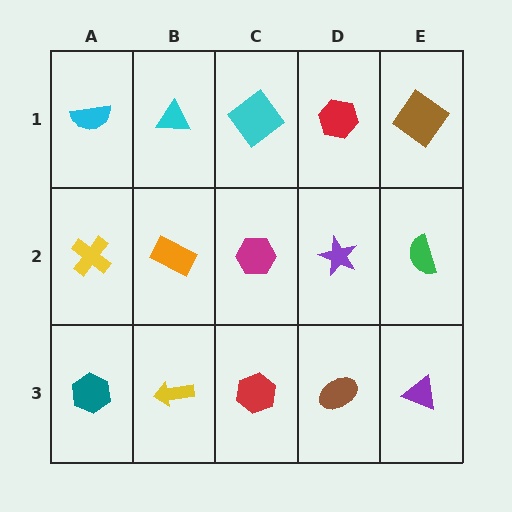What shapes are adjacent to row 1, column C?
A magenta hexagon (row 2, column C), a cyan triangle (row 1, column B), a red hexagon (row 1, column D).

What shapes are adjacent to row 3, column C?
A magenta hexagon (row 2, column C), a yellow arrow (row 3, column B), a brown ellipse (row 3, column D).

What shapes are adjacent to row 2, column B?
A cyan triangle (row 1, column B), a yellow arrow (row 3, column B), a yellow cross (row 2, column A), a magenta hexagon (row 2, column C).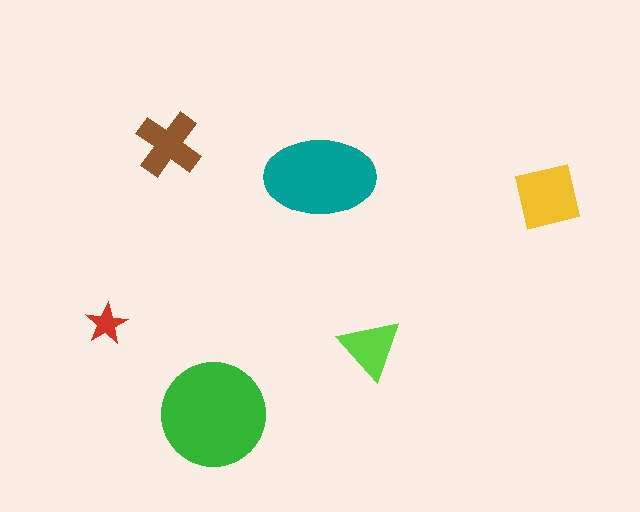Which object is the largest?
The green circle.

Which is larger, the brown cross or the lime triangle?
The brown cross.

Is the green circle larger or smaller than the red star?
Larger.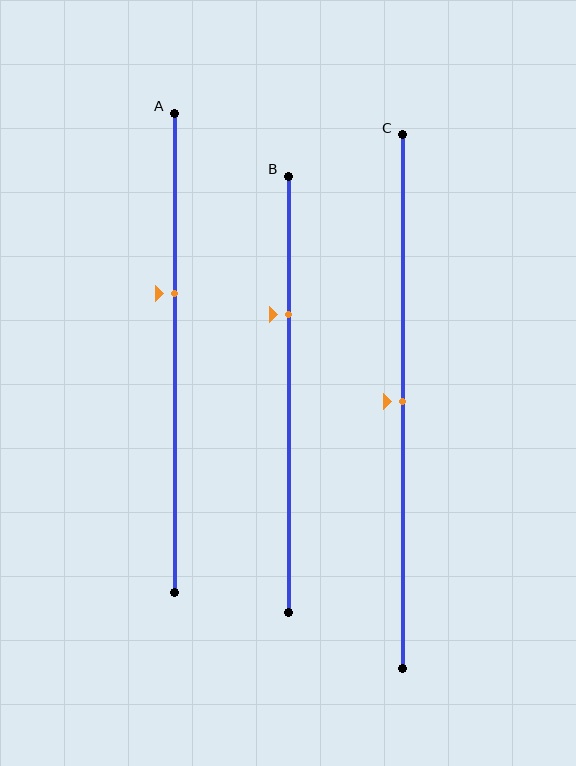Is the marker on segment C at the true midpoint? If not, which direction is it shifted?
Yes, the marker on segment C is at the true midpoint.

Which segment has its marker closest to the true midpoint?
Segment C has its marker closest to the true midpoint.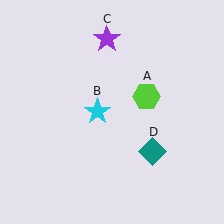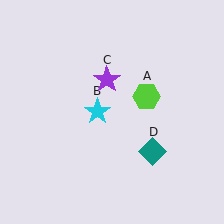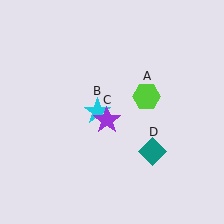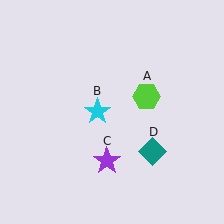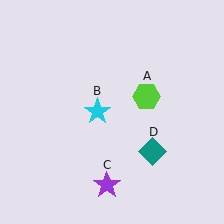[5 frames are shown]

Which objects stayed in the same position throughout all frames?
Lime hexagon (object A) and cyan star (object B) and teal diamond (object D) remained stationary.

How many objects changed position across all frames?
1 object changed position: purple star (object C).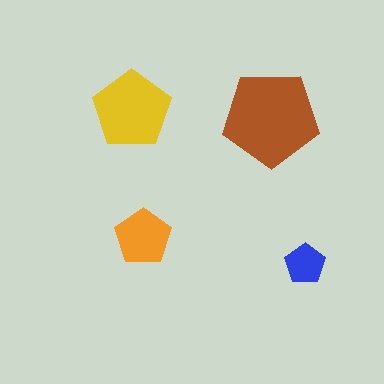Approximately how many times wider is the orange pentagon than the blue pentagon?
About 1.5 times wider.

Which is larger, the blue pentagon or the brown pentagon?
The brown one.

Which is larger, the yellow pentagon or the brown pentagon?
The brown one.